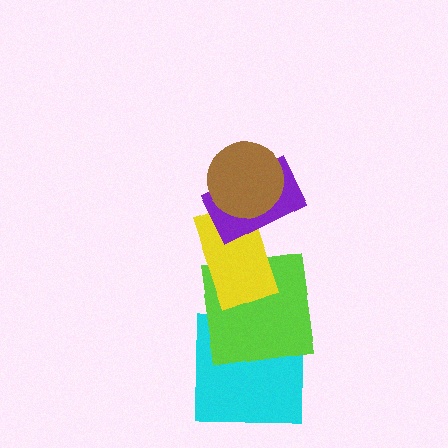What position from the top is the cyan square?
The cyan square is 5th from the top.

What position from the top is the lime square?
The lime square is 4th from the top.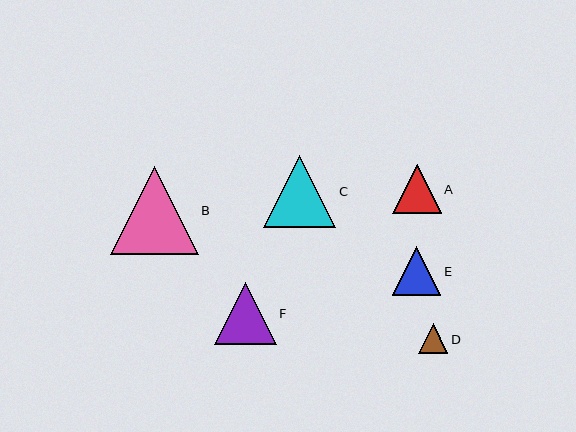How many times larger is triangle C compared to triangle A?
Triangle C is approximately 1.5 times the size of triangle A.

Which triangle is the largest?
Triangle B is the largest with a size of approximately 88 pixels.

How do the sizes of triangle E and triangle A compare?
Triangle E and triangle A are approximately the same size.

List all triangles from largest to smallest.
From largest to smallest: B, C, F, E, A, D.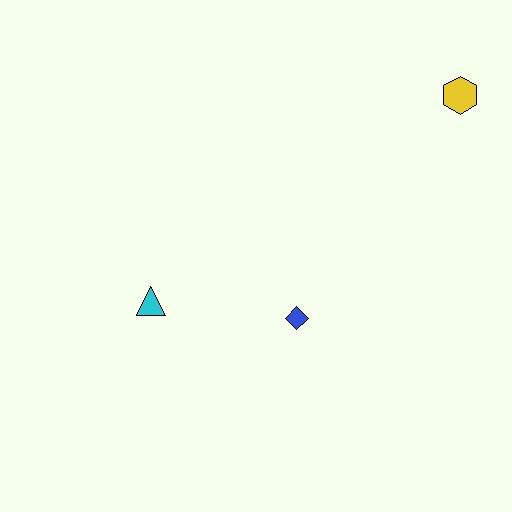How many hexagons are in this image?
There is 1 hexagon.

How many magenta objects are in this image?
There are no magenta objects.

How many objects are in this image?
There are 3 objects.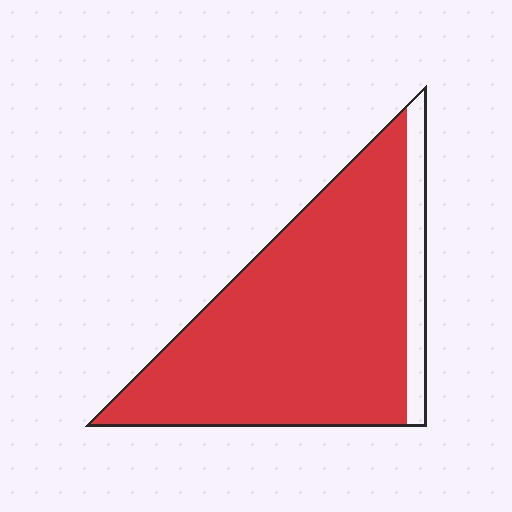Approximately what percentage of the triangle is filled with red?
Approximately 90%.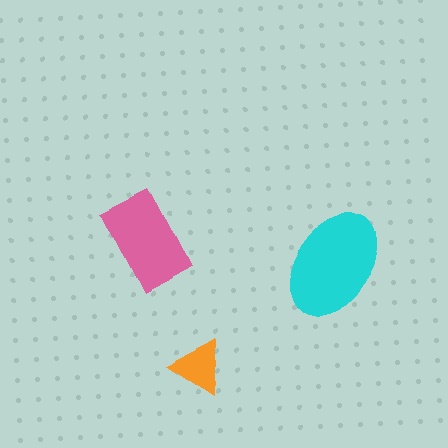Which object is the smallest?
The orange triangle.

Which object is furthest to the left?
The pink rectangle is leftmost.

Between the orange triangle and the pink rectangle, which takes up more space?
The pink rectangle.